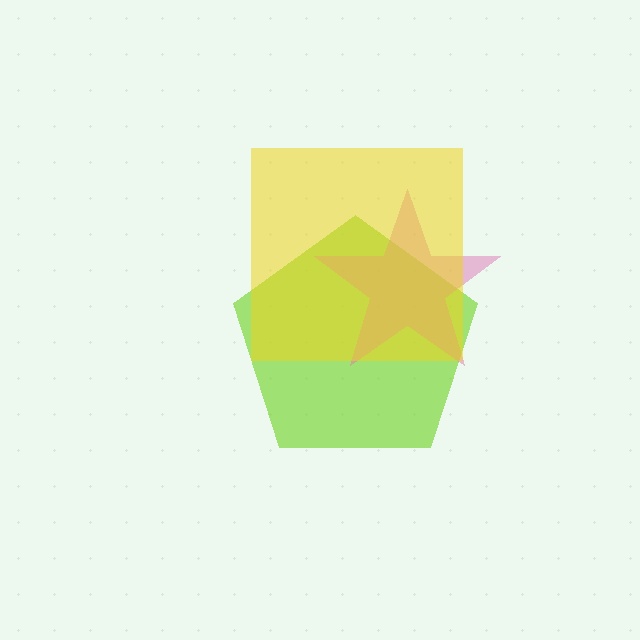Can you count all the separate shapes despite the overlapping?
Yes, there are 3 separate shapes.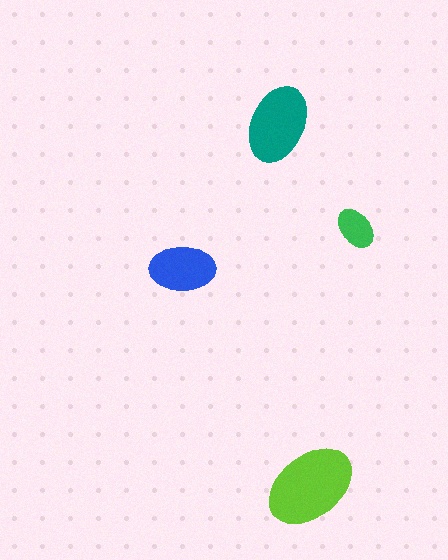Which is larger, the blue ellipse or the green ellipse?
The blue one.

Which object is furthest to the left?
The blue ellipse is leftmost.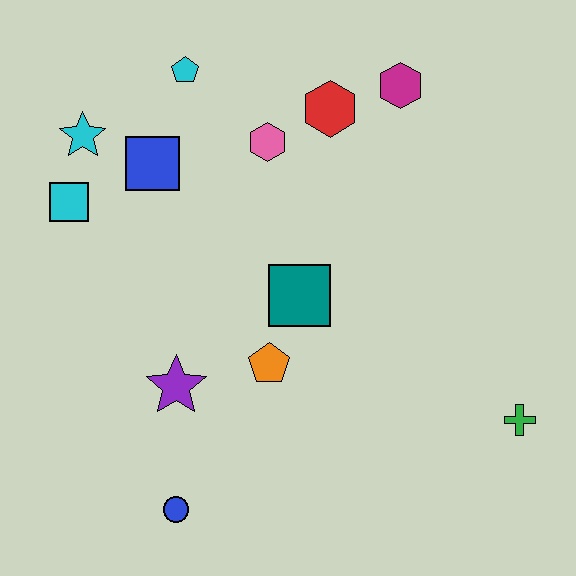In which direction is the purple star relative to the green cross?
The purple star is to the left of the green cross.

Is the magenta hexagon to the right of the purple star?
Yes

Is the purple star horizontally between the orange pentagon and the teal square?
No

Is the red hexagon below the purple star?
No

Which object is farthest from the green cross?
The cyan star is farthest from the green cross.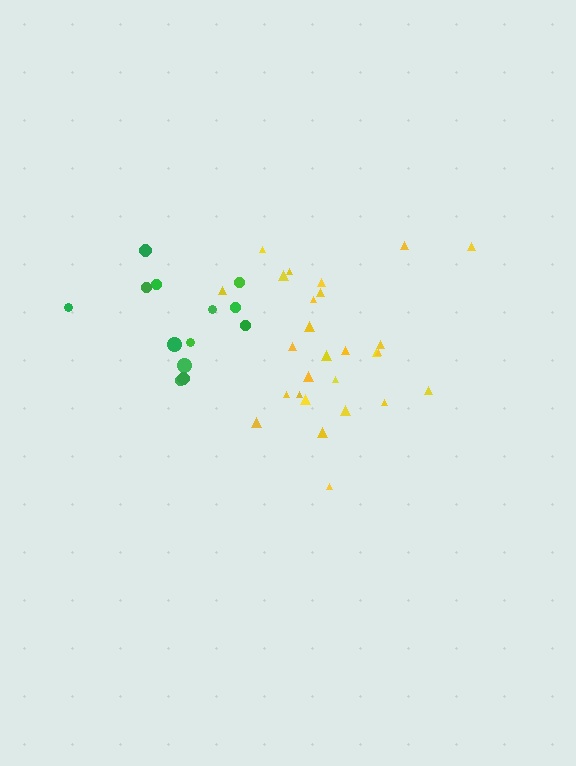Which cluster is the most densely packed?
Yellow.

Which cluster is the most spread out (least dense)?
Green.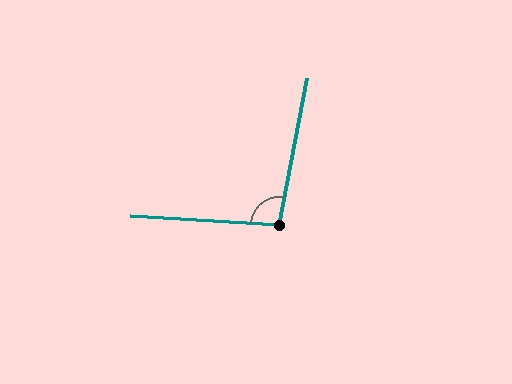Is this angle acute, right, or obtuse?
It is obtuse.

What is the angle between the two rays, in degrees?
Approximately 97 degrees.